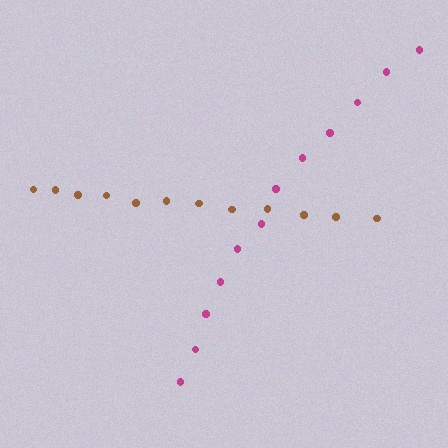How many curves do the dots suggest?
There are 2 distinct paths.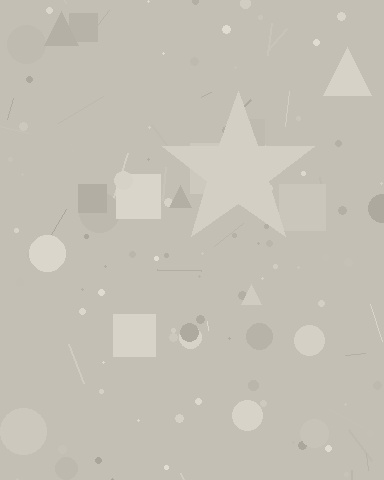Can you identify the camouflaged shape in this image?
The camouflaged shape is a star.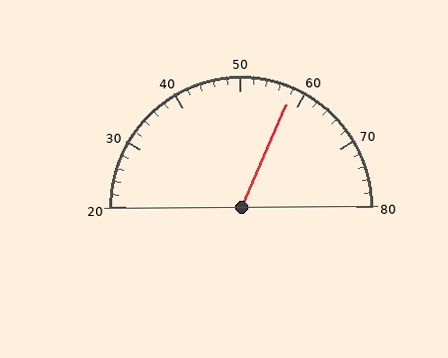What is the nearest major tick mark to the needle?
The nearest major tick mark is 60.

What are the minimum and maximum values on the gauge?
The gauge ranges from 20 to 80.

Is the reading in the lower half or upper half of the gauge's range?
The reading is in the upper half of the range (20 to 80).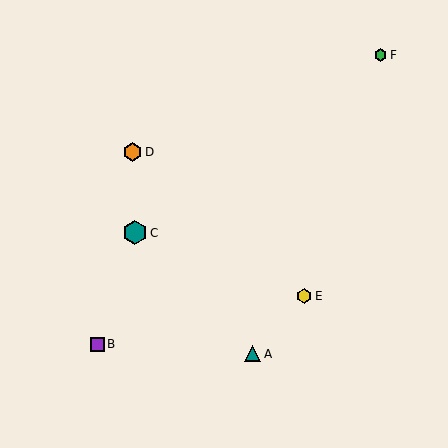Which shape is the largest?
The teal hexagon (labeled C) is the largest.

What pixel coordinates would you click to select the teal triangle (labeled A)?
Click at (253, 354) to select the teal triangle A.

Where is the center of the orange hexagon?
The center of the orange hexagon is at (132, 152).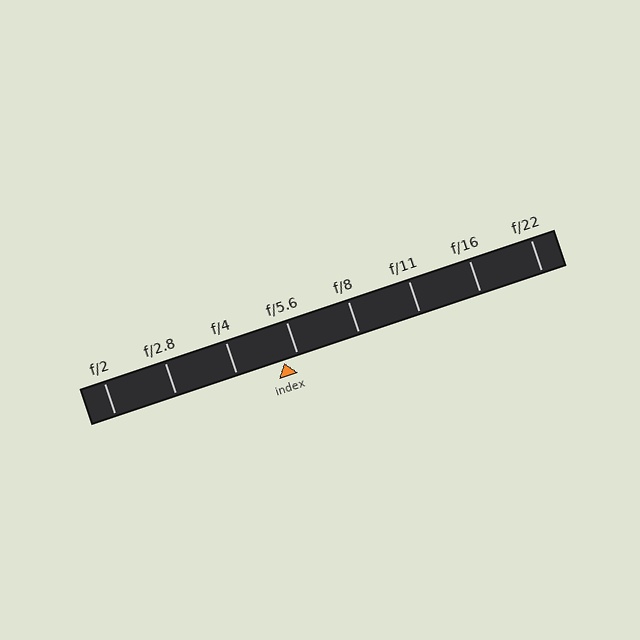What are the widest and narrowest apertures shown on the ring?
The widest aperture shown is f/2 and the narrowest is f/22.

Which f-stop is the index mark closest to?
The index mark is closest to f/5.6.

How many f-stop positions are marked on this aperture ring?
There are 8 f-stop positions marked.